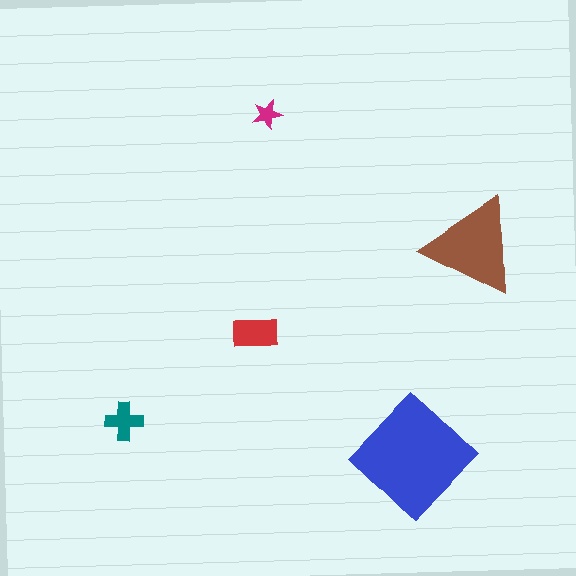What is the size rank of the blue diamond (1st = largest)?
1st.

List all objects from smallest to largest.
The magenta star, the teal cross, the red rectangle, the brown triangle, the blue diamond.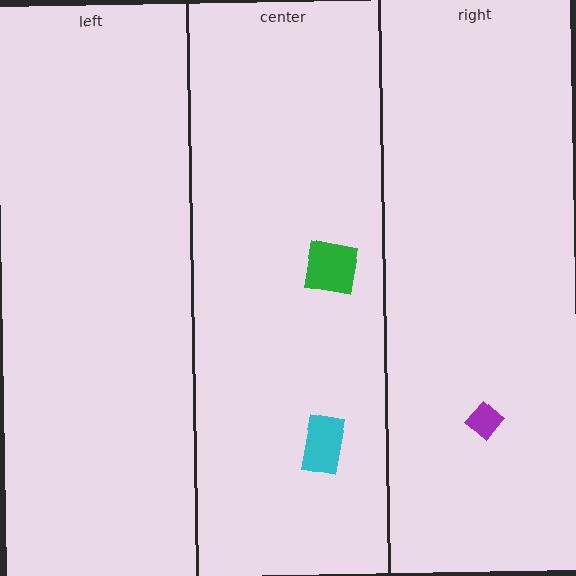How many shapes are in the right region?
1.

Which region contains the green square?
The center region.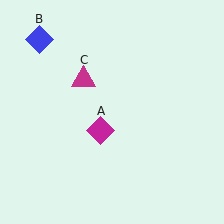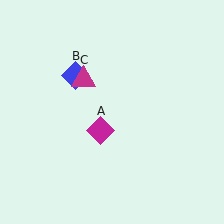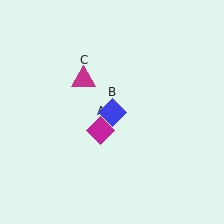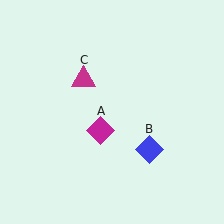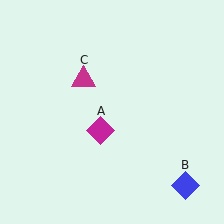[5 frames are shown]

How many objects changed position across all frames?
1 object changed position: blue diamond (object B).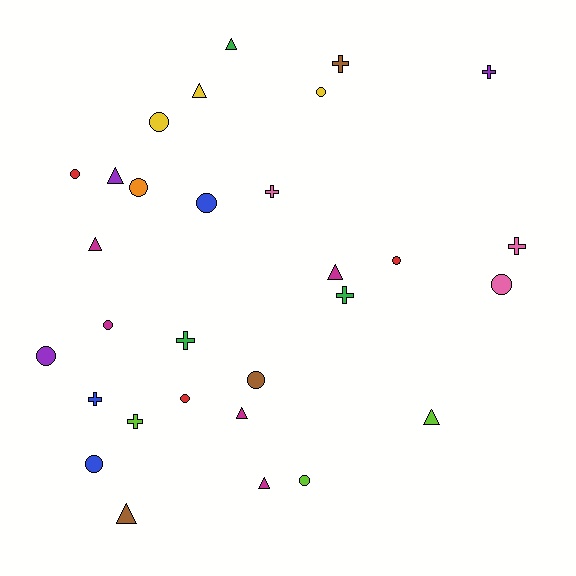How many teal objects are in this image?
There are no teal objects.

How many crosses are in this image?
There are 8 crosses.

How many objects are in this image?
There are 30 objects.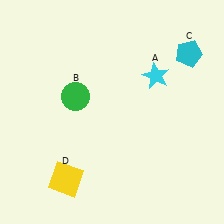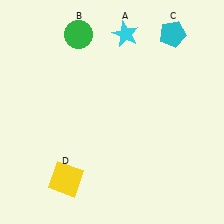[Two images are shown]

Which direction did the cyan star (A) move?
The cyan star (A) moved up.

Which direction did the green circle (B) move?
The green circle (B) moved up.